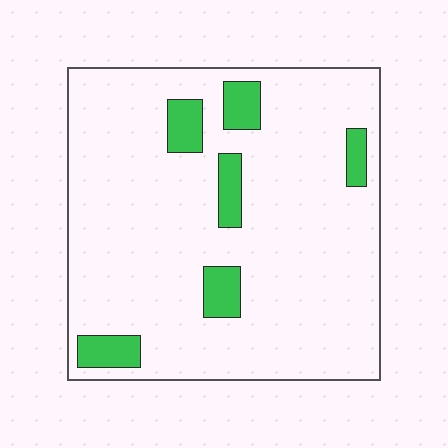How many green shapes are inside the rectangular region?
6.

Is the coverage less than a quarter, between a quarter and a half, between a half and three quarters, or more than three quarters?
Less than a quarter.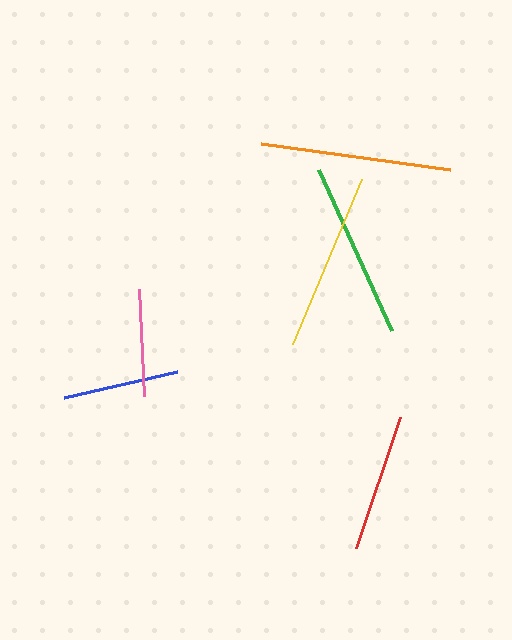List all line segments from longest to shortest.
From longest to shortest: orange, yellow, green, red, blue, pink.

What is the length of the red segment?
The red segment is approximately 138 pixels long.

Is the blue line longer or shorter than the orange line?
The orange line is longer than the blue line.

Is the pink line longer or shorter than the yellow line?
The yellow line is longer than the pink line.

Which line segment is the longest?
The orange line is the longest at approximately 191 pixels.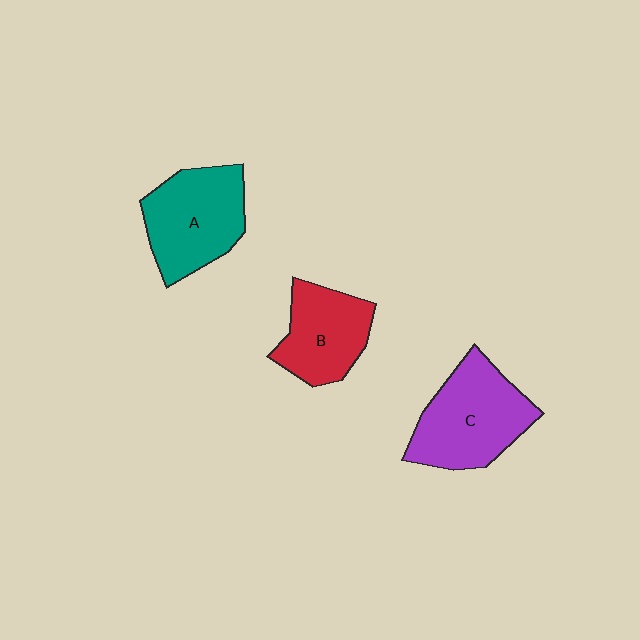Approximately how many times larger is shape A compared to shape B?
Approximately 1.3 times.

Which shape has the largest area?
Shape C (purple).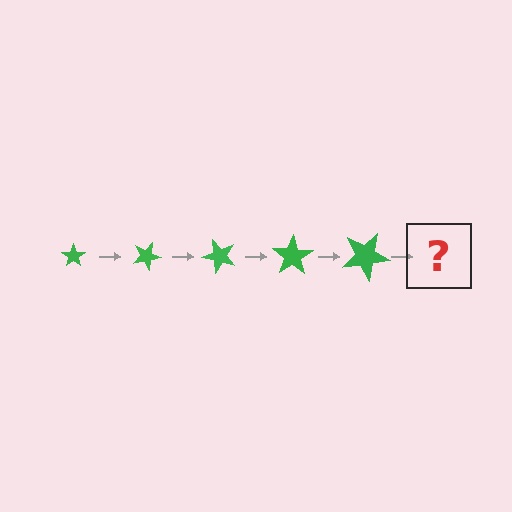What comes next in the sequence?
The next element should be a star, larger than the previous one and rotated 125 degrees from the start.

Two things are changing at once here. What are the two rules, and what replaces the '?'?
The two rules are that the star grows larger each step and it rotates 25 degrees each step. The '?' should be a star, larger than the previous one and rotated 125 degrees from the start.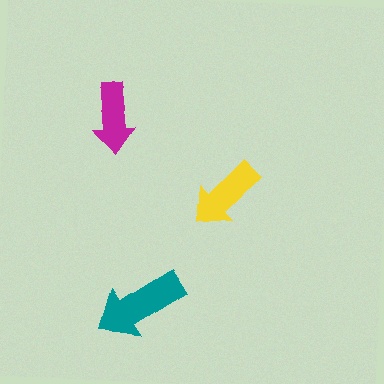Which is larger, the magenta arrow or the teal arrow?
The teal one.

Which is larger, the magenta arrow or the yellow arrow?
The yellow one.